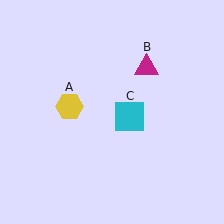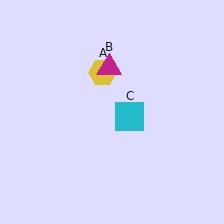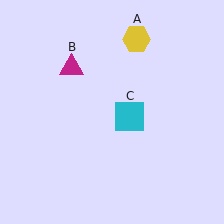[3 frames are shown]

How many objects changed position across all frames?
2 objects changed position: yellow hexagon (object A), magenta triangle (object B).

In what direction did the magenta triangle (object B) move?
The magenta triangle (object B) moved left.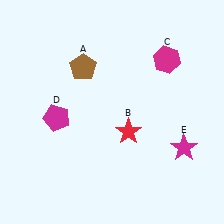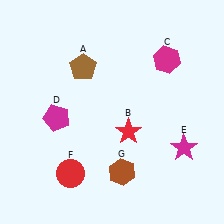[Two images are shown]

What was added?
A red circle (F), a brown hexagon (G) were added in Image 2.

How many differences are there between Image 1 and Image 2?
There are 2 differences between the two images.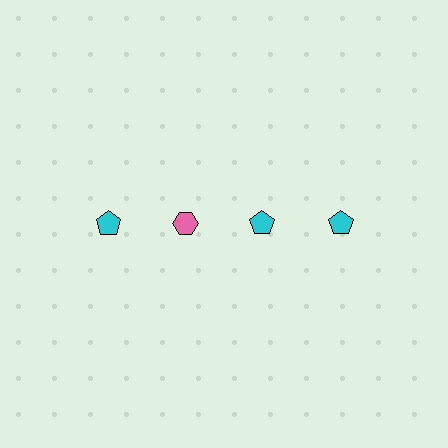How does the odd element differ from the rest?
It differs in both color (pink instead of cyan) and shape (hexagon instead of pentagon).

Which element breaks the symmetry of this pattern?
The pink hexagon in the top row, second from left column breaks the symmetry. All other shapes are cyan pentagons.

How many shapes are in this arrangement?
There are 4 shapes arranged in a grid pattern.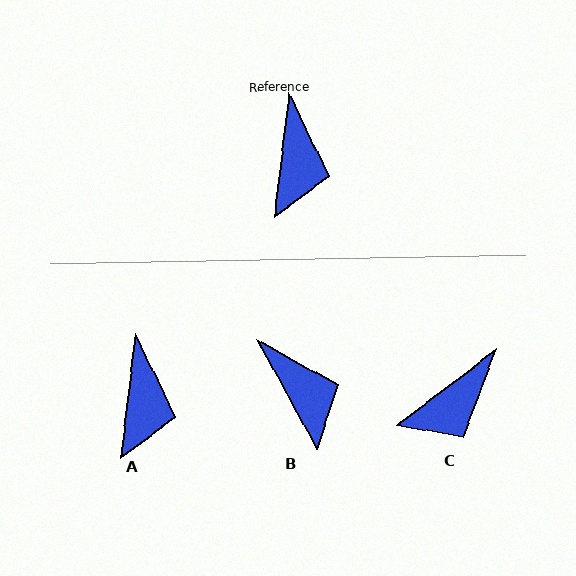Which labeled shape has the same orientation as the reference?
A.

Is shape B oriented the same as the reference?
No, it is off by about 36 degrees.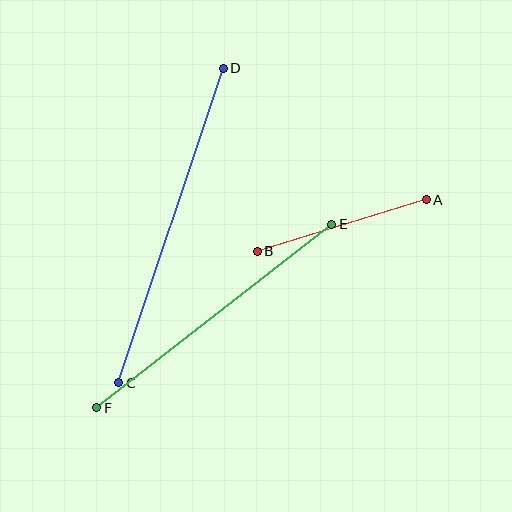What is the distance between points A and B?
The distance is approximately 177 pixels.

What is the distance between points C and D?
The distance is approximately 331 pixels.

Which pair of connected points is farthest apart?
Points C and D are farthest apart.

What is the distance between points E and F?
The distance is approximately 298 pixels.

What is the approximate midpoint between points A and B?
The midpoint is at approximately (342, 225) pixels.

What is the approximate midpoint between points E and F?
The midpoint is at approximately (214, 316) pixels.